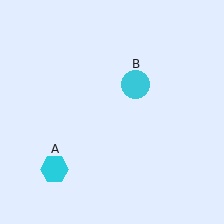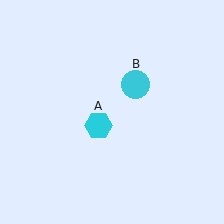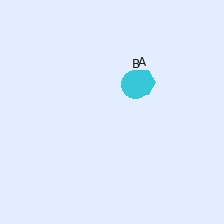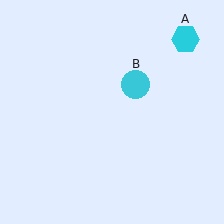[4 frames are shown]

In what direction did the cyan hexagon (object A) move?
The cyan hexagon (object A) moved up and to the right.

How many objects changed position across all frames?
1 object changed position: cyan hexagon (object A).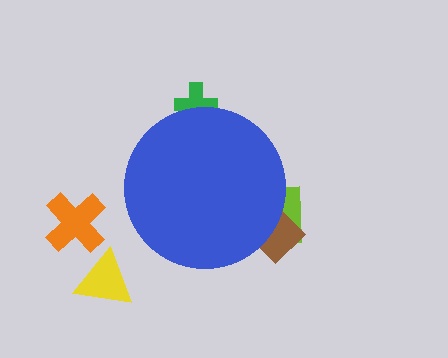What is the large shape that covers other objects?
A blue circle.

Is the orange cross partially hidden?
No, the orange cross is fully visible.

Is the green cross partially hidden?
Yes, the green cross is partially hidden behind the blue circle.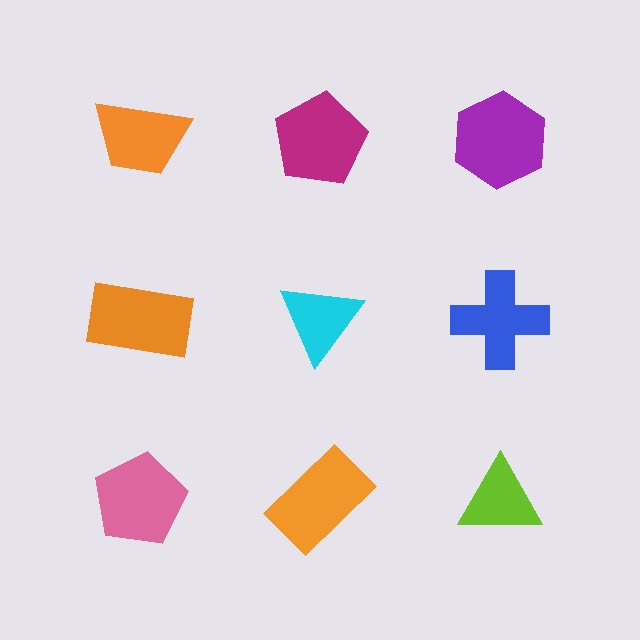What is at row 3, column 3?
A lime triangle.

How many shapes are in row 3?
3 shapes.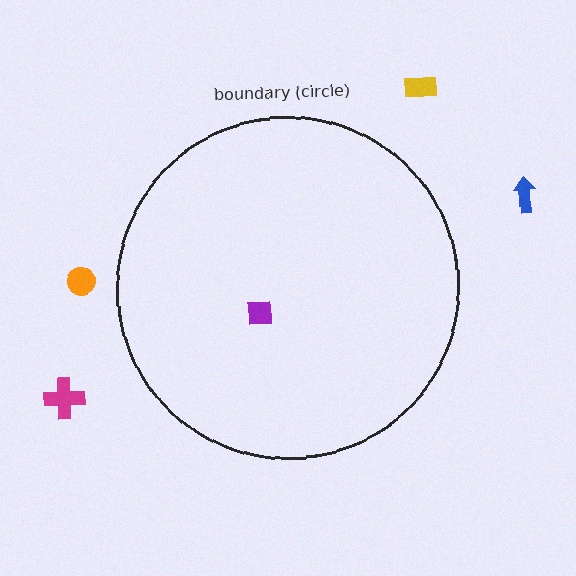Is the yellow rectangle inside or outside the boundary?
Outside.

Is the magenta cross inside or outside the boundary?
Outside.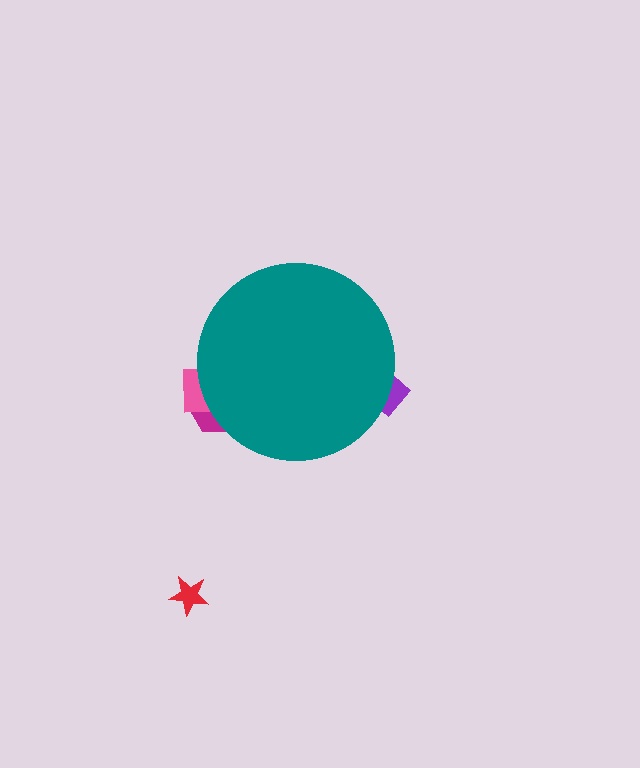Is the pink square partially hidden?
Yes, the pink square is partially hidden behind the teal circle.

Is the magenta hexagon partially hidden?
Yes, the magenta hexagon is partially hidden behind the teal circle.